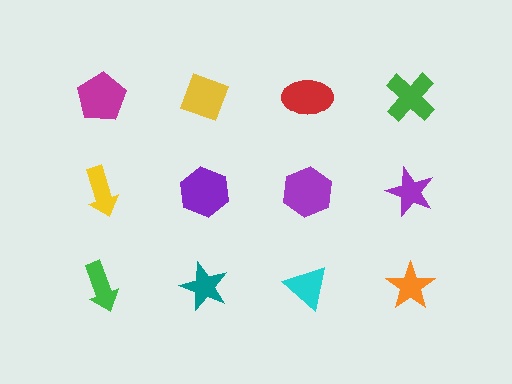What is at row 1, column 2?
A yellow diamond.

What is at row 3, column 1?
A green arrow.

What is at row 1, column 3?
A red ellipse.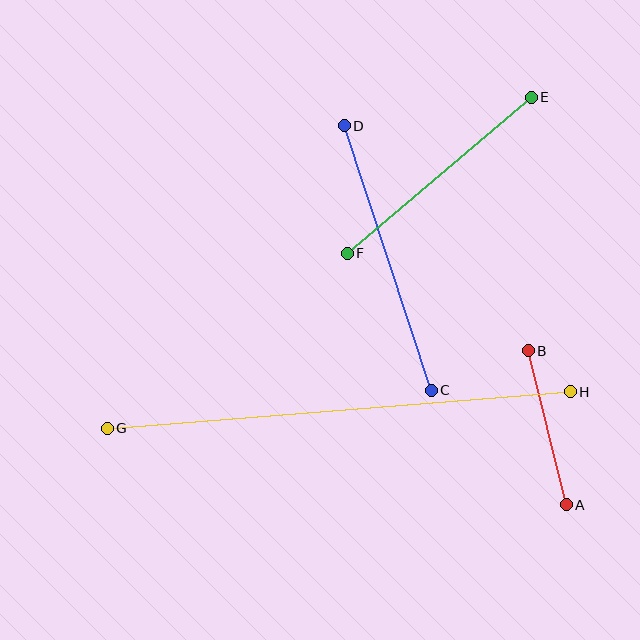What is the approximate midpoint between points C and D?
The midpoint is at approximately (388, 258) pixels.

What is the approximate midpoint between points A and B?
The midpoint is at approximately (547, 428) pixels.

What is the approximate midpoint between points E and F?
The midpoint is at approximately (439, 175) pixels.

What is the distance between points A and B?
The distance is approximately 158 pixels.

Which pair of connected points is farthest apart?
Points G and H are farthest apart.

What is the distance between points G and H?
The distance is approximately 464 pixels.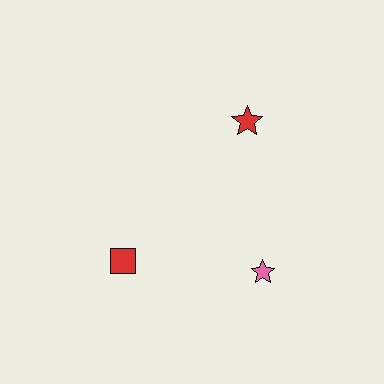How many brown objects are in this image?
There are no brown objects.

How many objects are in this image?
There are 3 objects.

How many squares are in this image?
There is 1 square.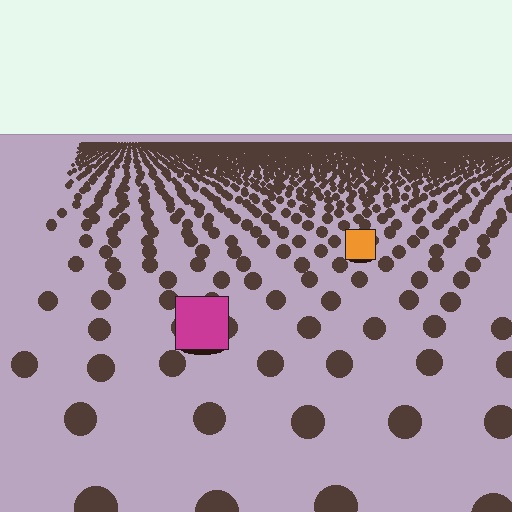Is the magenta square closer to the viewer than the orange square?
Yes. The magenta square is closer — you can tell from the texture gradient: the ground texture is coarser near it.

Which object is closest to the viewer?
The magenta square is closest. The texture marks near it are larger and more spread out.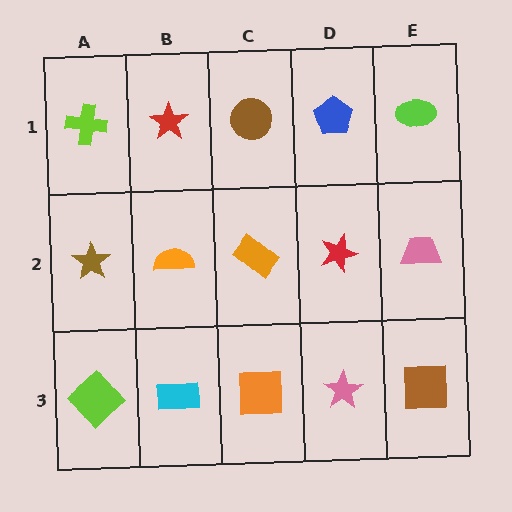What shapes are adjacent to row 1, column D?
A red star (row 2, column D), a brown circle (row 1, column C), a lime ellipse (row 1, column E).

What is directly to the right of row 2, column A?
An orange semicircle.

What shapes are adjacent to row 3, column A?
A brown star (row 2, column A), a cyan rectangle (row 3, column B).